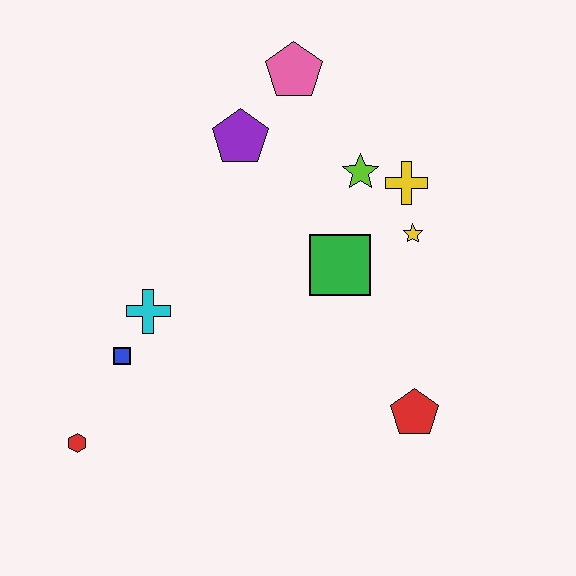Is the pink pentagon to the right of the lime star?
No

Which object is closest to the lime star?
The yellow cross is closest to the lime star.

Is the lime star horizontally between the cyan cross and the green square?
No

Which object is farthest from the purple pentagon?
The red hexagon is farthest from the purple pentagon.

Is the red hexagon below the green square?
Yes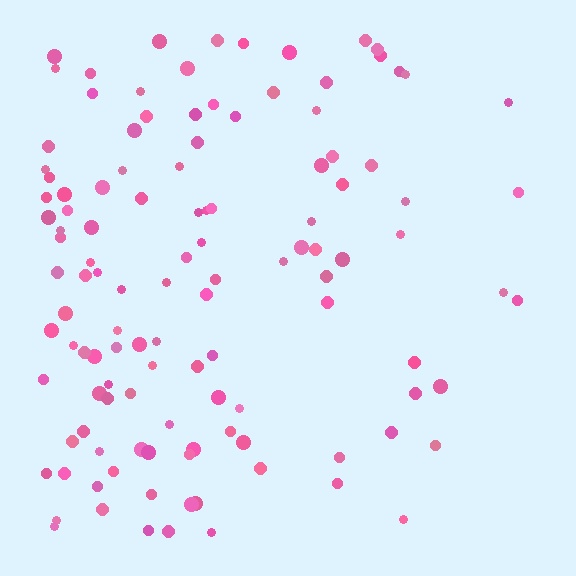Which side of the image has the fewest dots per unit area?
The right.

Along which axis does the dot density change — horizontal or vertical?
Horizontal.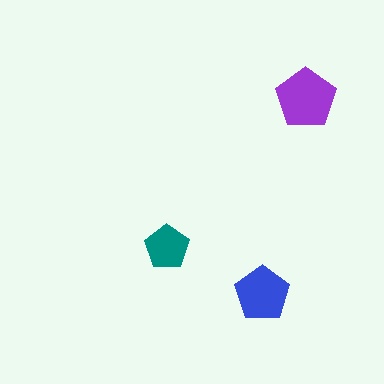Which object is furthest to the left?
The teal pentagon is leftmost.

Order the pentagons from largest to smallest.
the purple one, the blue one, the teal one.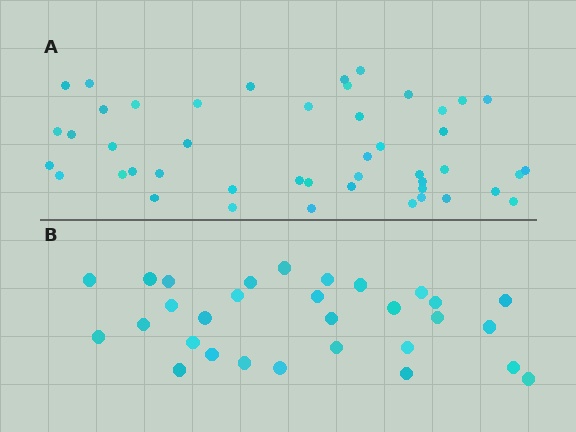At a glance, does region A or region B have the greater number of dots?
Region A (the top region) has more dots.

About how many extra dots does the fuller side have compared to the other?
Region A has approximately 15 more dots than region B.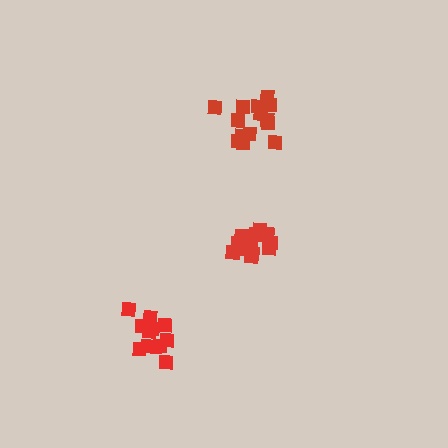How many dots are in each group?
Group 1: 14 dots, Group 2: 13 dots, Group 3: 14 dots (41 total).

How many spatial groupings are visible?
There are 3 spatial groupings.